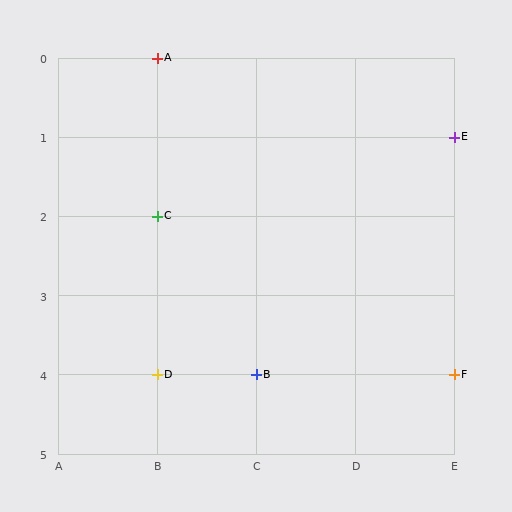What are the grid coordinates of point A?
Point A is at grid coordinates (B, 0).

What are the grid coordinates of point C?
Point C is at grid coordinates (B, 2).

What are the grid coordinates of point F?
Point F is at grid coordinates (E, 4).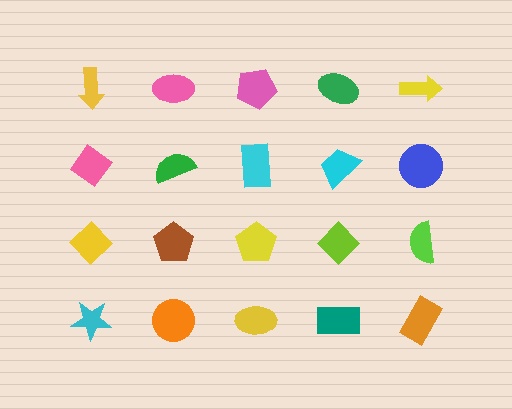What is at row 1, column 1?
A yellow arrow.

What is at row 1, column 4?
A green ellipse.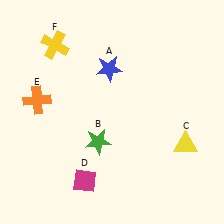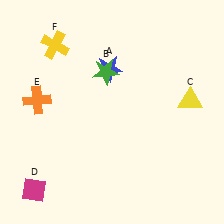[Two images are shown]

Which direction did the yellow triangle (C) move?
The yellow triangle (C) moved up.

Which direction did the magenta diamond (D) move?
The magenta diamond (D) moved left.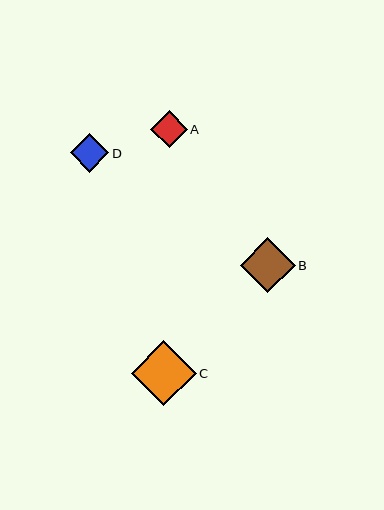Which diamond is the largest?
Diamond C is the largest with a size of approximately 65 pixels.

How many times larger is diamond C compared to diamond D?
Diamond C is approximately 1.7 times the size of diamond D.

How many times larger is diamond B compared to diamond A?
Diamond B is approximately 1.5 times the size of diamond A.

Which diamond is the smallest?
Diamond A is the smallest with a size of approximately 37 pixels.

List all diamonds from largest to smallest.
From largest to smallest: C, B, D, A.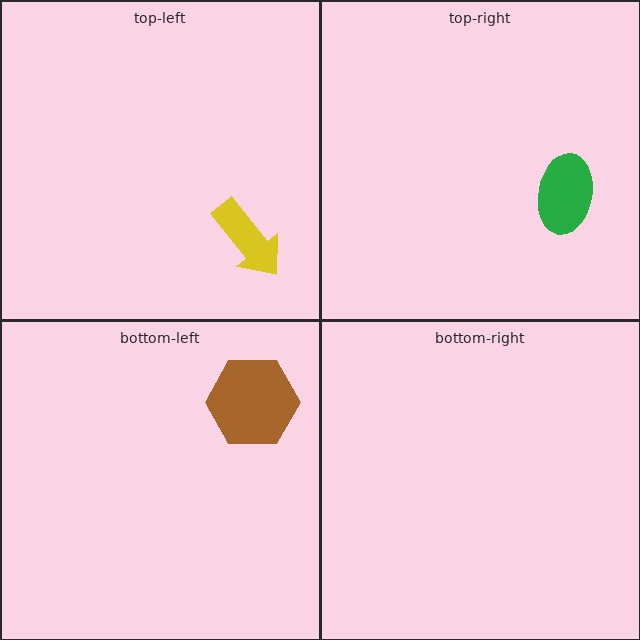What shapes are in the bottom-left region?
The brown hexagon.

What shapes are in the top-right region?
The green ellipse.